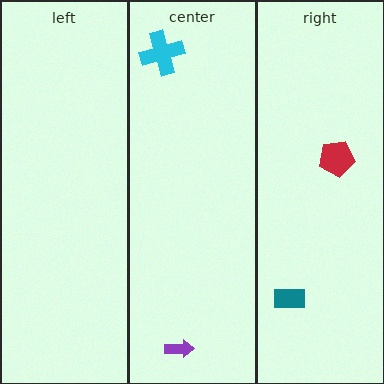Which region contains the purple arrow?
The center region.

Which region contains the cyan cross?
The center region.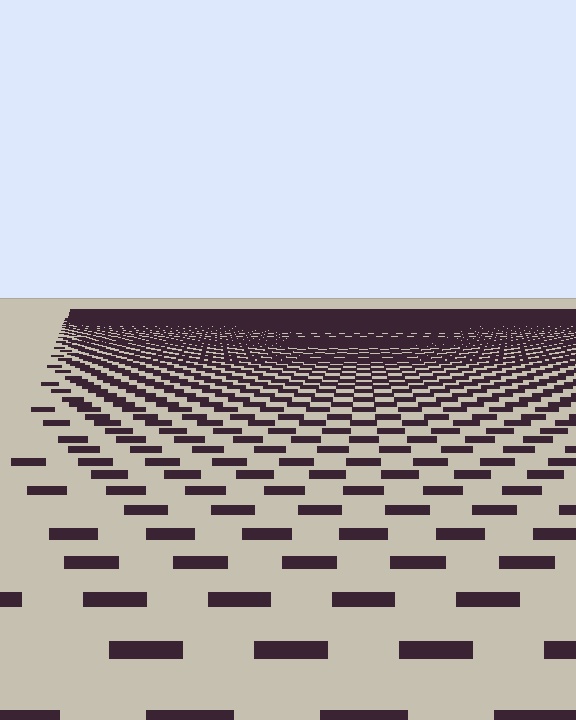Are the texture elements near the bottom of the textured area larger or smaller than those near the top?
Larger. Near the bottom, elements are closer to the viewer and appear at a bigger on-screen size.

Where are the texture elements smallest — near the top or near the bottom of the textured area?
Near the top.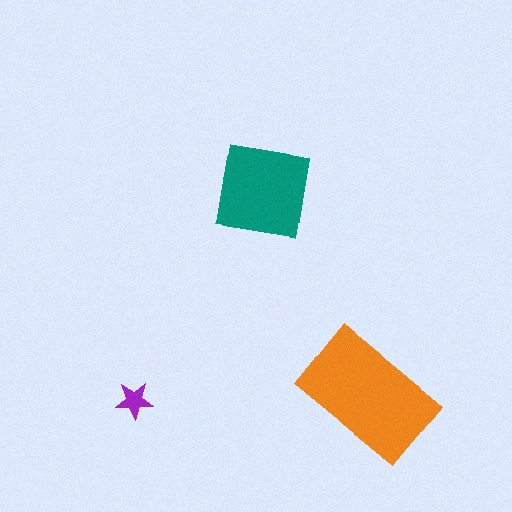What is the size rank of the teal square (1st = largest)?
2nd.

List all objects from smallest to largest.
The purple star, the teal square, the orange rectangle.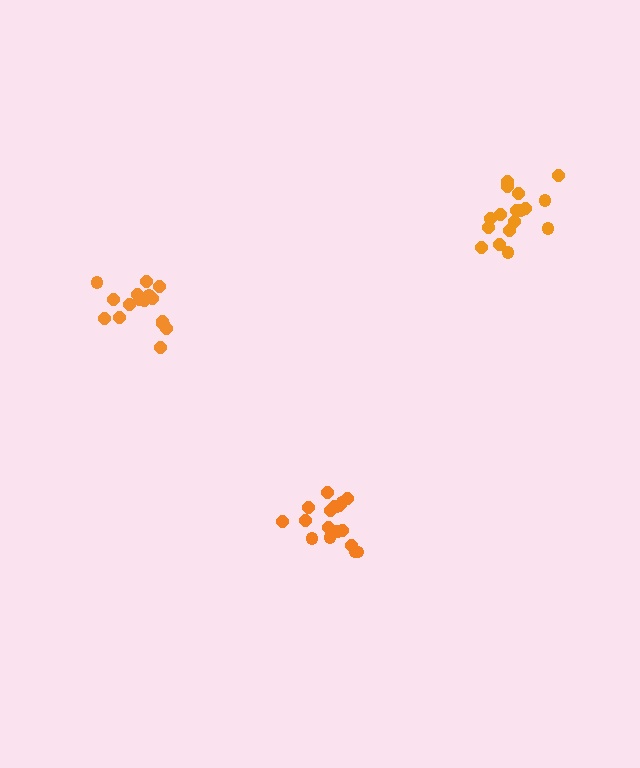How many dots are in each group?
Group 1: 17 dots, Group 2: 18 dots, Group 3: 17 dots (52 total).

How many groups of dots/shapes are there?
There are 3 groups.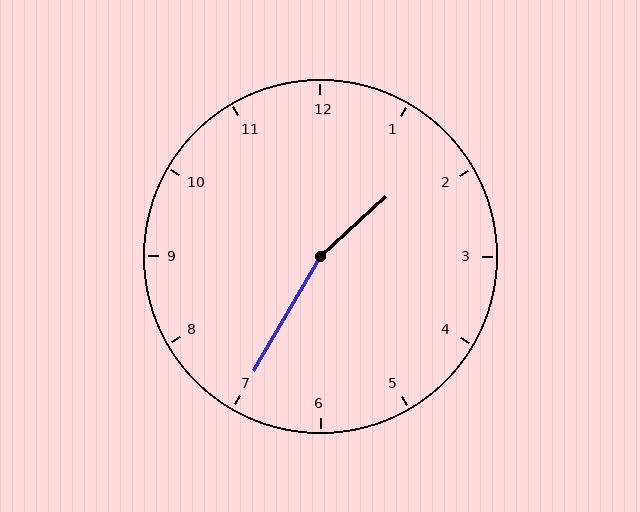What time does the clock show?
1:35.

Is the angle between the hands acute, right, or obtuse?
It is obtuse.